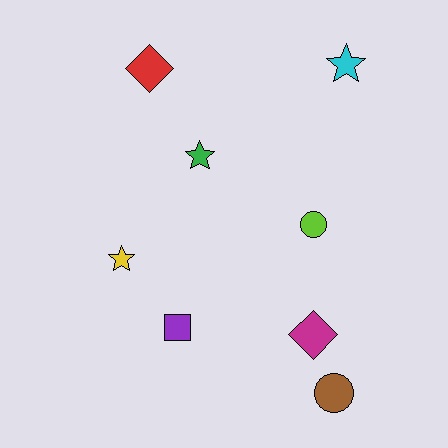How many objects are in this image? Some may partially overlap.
There are 8 objects.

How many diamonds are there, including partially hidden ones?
There are 2 diamonds.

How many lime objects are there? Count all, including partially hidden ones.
There is 1 lime object.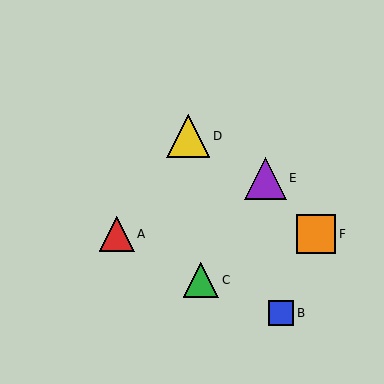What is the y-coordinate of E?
Object E is at y≈178.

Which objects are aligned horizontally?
Objects A, F are aligned horizontally.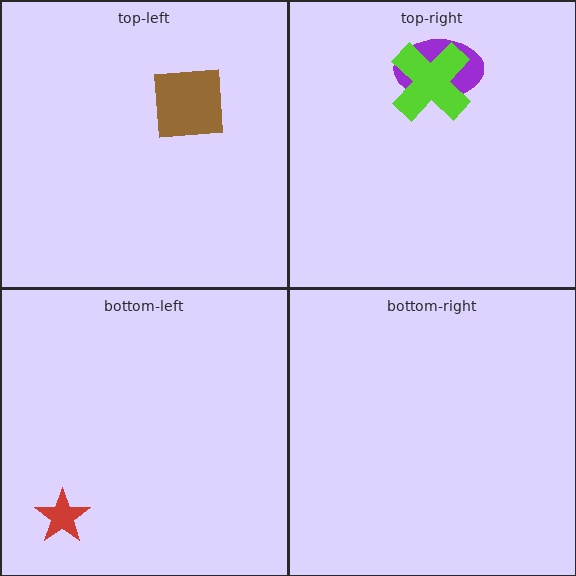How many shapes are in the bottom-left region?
1.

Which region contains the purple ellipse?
The top-right region.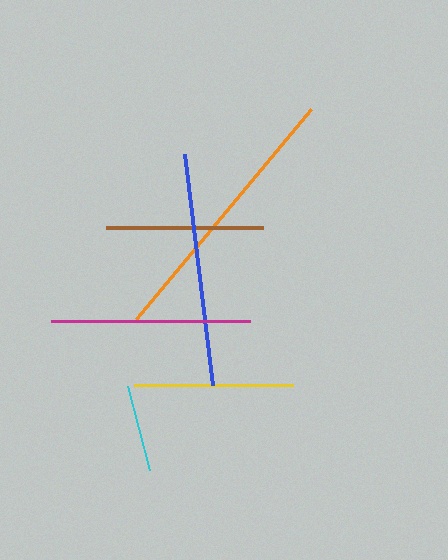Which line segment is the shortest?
The cyan line is the shortest at approximately 87 pixels.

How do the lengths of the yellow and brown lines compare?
The yellow and brown lines are approximately the same length.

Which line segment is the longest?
The orange line is the longest at approximately 274 pixels.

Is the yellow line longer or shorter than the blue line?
The blue line is longer than the yellow line.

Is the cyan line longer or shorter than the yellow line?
The yellow line is longer than the cyan line.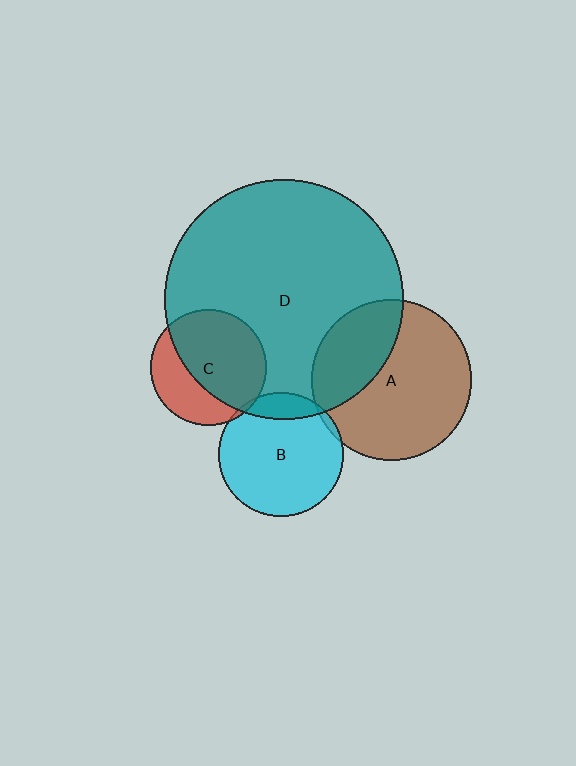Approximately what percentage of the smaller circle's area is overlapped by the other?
Approximately 65%.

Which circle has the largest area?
Circle D (teal).